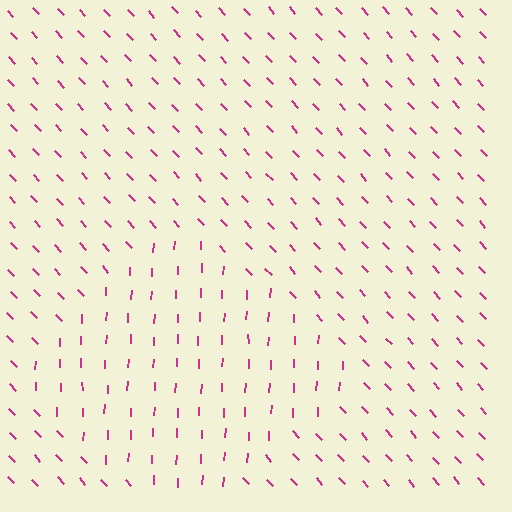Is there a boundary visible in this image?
Yes, there is a texture boundary formed by a change in line orientation.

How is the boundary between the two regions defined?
The boundary is defined purely by a change in line orientation (approximately 45 degrees difference). All lines are the same color and thickness.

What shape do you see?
I see a diamond.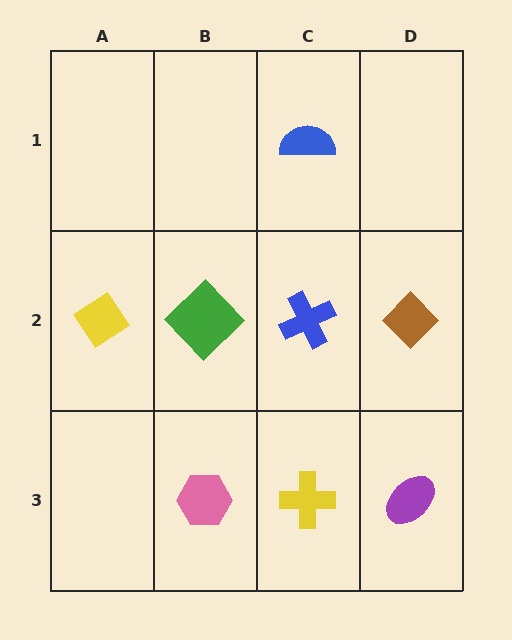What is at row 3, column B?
A pink hexagon.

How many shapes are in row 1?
1 shape.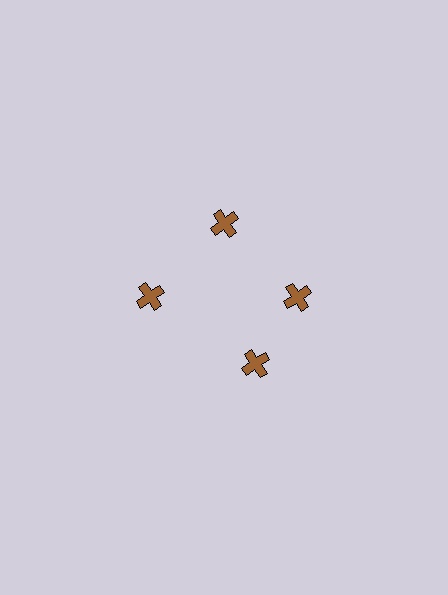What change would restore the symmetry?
The symmetry would be restored by rotating it back into even spacing with its neighbors so that all 4 crosses sit at equal angles and equal distance from the center.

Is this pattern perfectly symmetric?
No. The 4 brown crosses are arranged in a ring, but one element near the 6 o'clock position is rotated out of alignment along the ring, breaking the 4-fold rotational symmetry.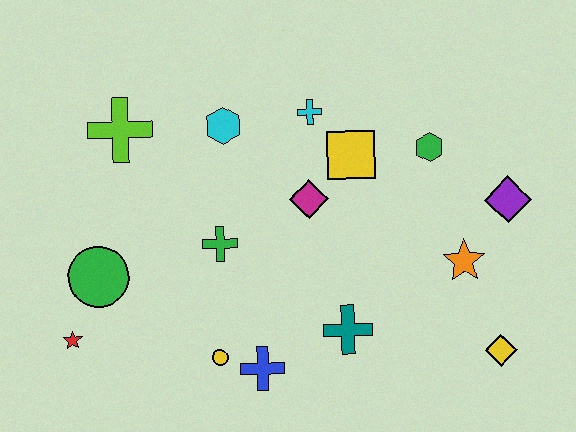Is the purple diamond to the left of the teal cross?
No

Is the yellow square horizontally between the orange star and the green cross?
Yes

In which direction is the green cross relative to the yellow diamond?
The green cross is to the left of the yellow diamond.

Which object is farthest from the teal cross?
The lime cross is farthest from the teal cross.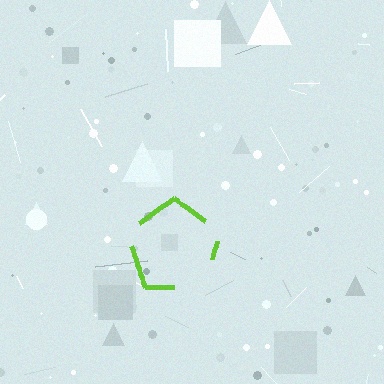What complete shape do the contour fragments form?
The contour fragments form a pentagon.